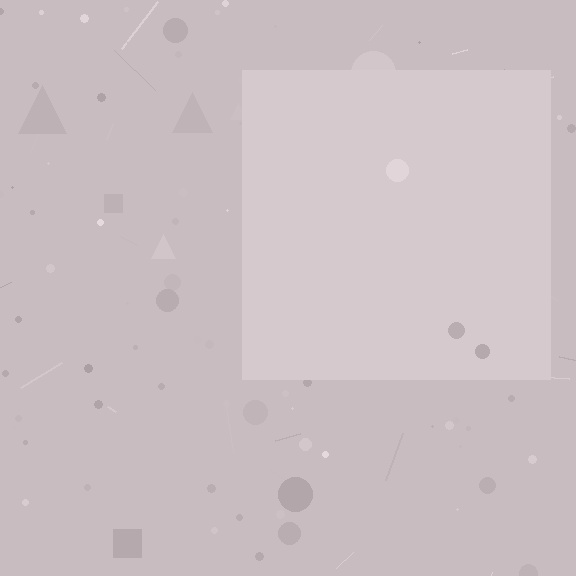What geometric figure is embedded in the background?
A square is embedded in the background.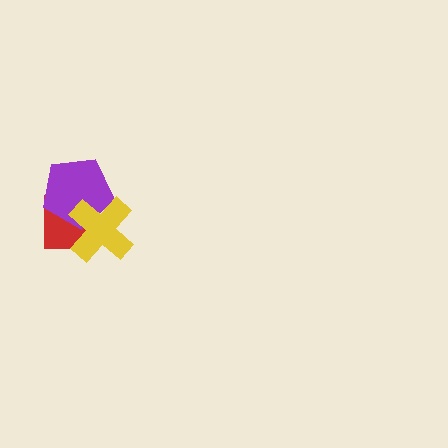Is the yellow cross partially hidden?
No, no other shape covers it.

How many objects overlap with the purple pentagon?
2 objects overlap with the purple pentagon.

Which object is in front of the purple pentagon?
The yellow cross is in front of the purple pentagon.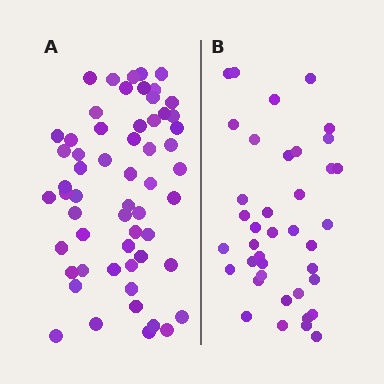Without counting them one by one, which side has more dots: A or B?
Region A (the left region) has more dots.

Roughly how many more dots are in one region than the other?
Region A has approximately 20 more dots than region B.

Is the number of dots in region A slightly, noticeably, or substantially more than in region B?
Region A has substantially more. The ratio is roughly 1.5 to 1.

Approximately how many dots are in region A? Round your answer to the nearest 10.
About 60 dots. (The exact count is 58, which rounds to 60.)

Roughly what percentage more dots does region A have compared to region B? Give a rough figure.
About 50% more.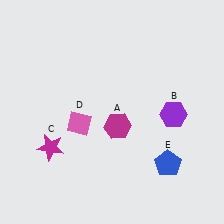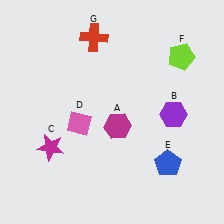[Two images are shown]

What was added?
A lime pentagon (F), a red cross (G) were added in Image 2.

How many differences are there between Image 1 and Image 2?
There are 2 differences between the two images.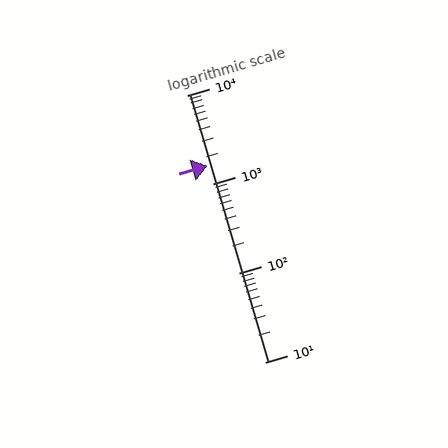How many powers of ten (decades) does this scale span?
The scale spans 3 decades, from 10 to 10000.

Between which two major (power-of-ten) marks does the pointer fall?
The pointer is between 1000 and 10000.